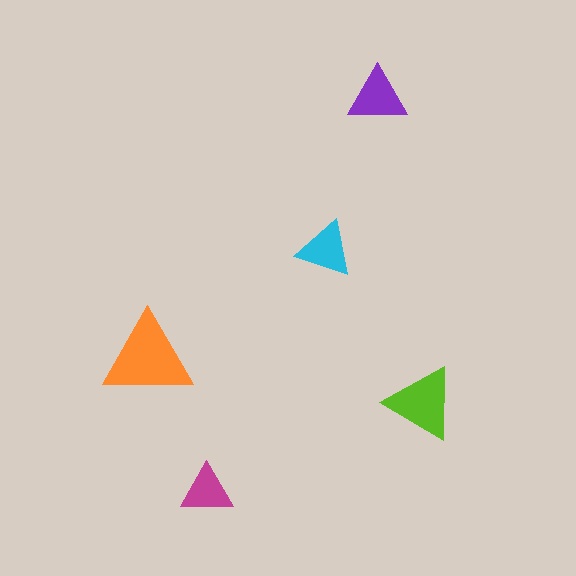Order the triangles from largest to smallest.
the orange one, the lime one, the purple one, the cyan one, the magenta one.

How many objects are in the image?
There are 5 objects in the image.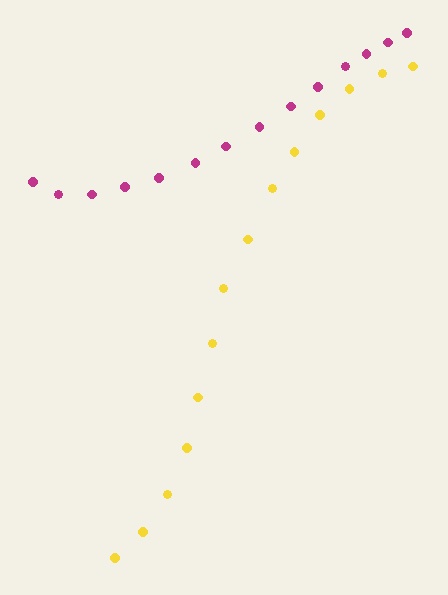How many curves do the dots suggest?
There are 2 distinct paths.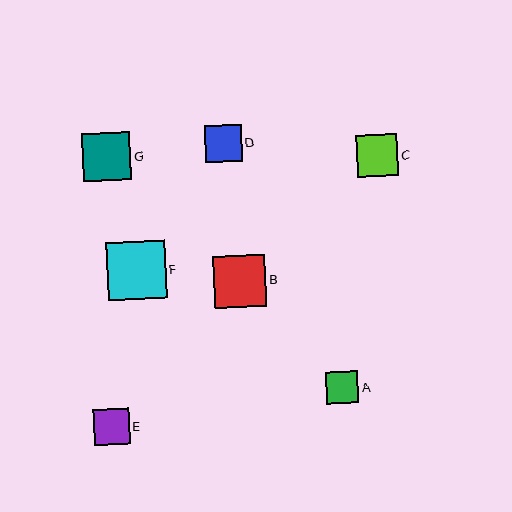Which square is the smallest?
Square A is the smallest with a size of approximately 33 pixels.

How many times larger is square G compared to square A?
Square G is approximately 1.5 times the size of square A.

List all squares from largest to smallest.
From largest to smallest: F, B, G, C, D, E, A.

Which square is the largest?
Square F is the largest with a size of approximately 59 pixels.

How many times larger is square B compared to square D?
Square B is approximately 1.4 times the size of square D.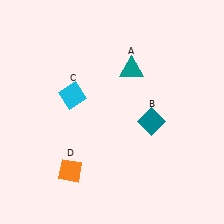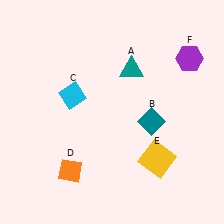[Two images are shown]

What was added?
A yellow square (E), a purple hexagon (F) were added in Image 2.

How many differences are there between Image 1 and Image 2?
There are 2 differences between the two images.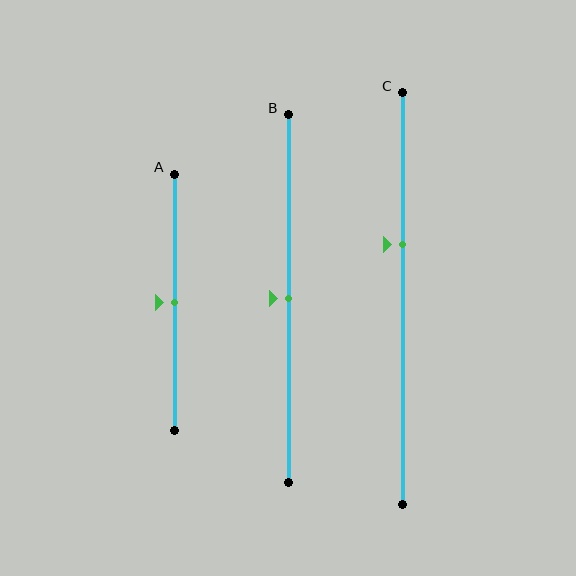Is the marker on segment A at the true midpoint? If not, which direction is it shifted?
Yes, the marker on segment A is at the true midpoint.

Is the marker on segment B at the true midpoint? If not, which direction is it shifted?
Yes, the marker on segment B is at the true midpoint.